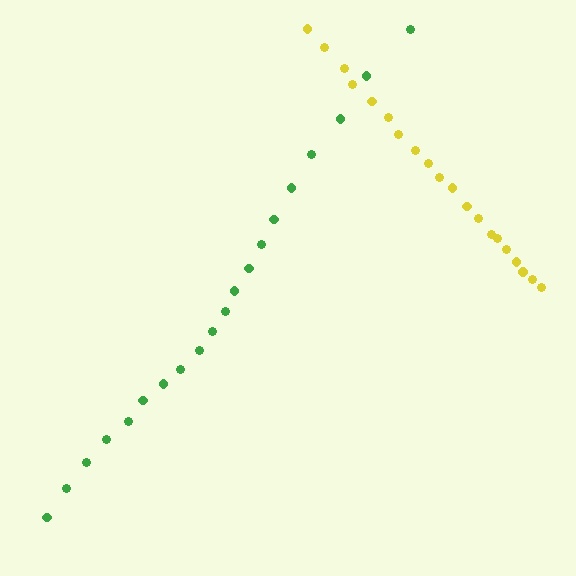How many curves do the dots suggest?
There are 2 distinct paths.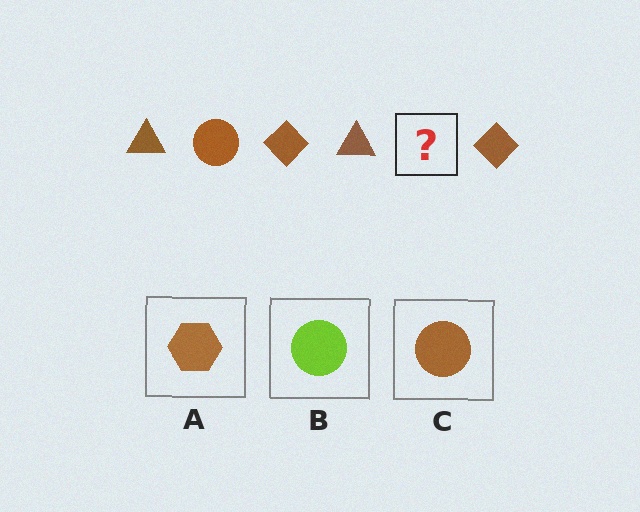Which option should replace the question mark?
Option C.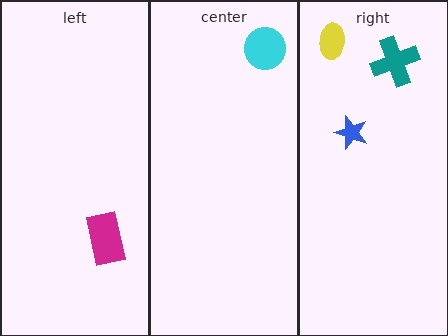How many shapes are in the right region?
3.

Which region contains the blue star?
The right region.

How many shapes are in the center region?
1.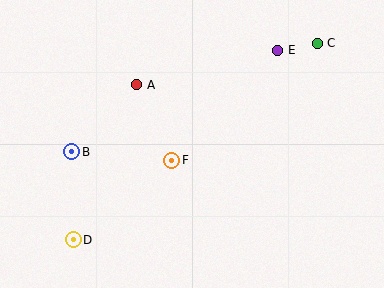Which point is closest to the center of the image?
Point F at (172, 160) is closest to the center.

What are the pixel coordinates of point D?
Point D is at (73, 240).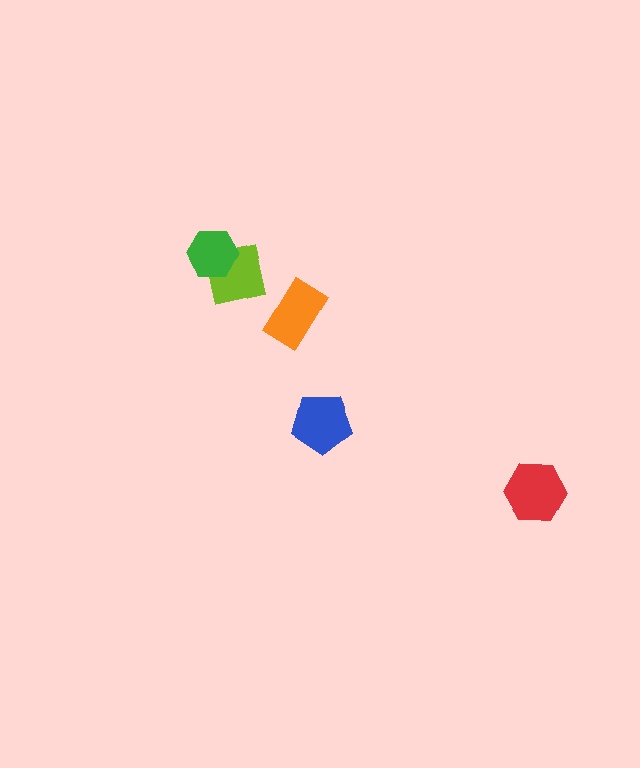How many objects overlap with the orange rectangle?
0 objects overlap with the orange rectangle.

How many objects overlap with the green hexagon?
1 object overlaps with the green hexagon.